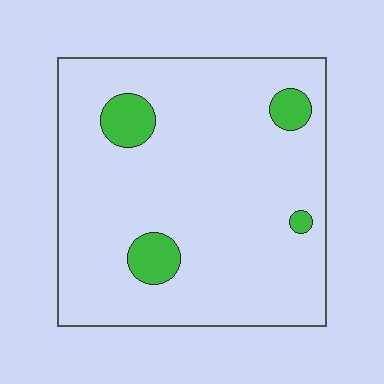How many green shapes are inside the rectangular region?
4.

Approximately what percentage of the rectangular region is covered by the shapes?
Approximately 10%.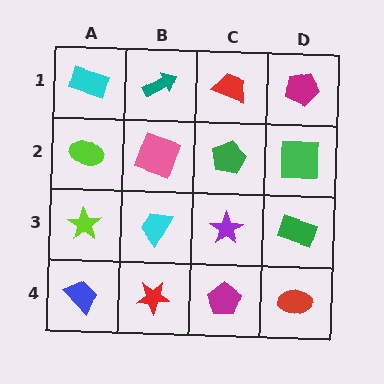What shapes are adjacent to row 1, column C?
A green pentagon (row 2, column C), a teal arrow (row 1, column B), a magenta pentagon (row 1, column D).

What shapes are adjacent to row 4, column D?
A green rectangle (row 3, column D), a magenta pentagon (row 4, column C).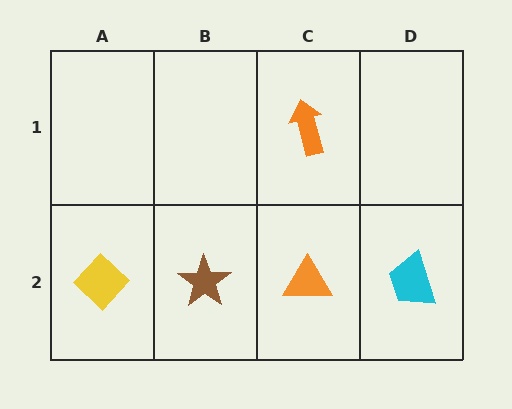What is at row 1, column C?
An orange arrow.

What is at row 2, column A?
A yellow diamond.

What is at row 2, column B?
A brown star.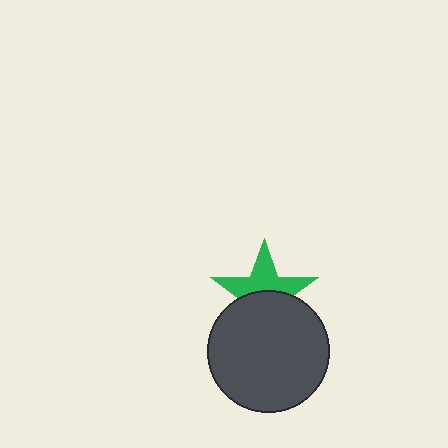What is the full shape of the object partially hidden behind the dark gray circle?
The partially hidden object is a green star.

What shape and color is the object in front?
The object in front is a dark gray circle.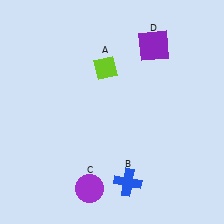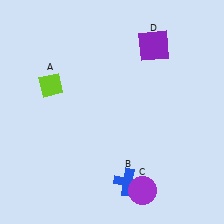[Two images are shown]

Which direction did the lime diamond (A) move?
The lime diamond (A) moved left.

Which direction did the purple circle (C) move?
The purple circle (C) moved right.